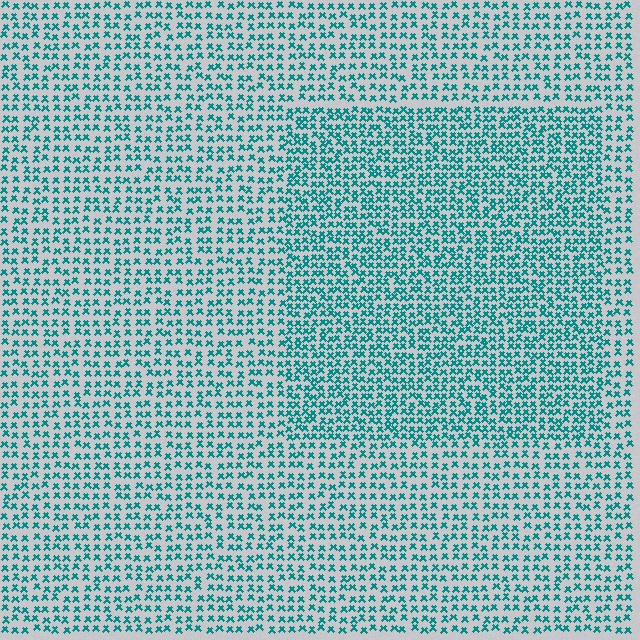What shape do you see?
I see a rectangle.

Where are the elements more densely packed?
The elements are more densely packed inside the rectangle boundary.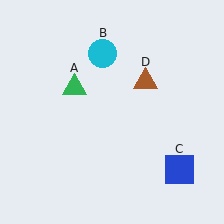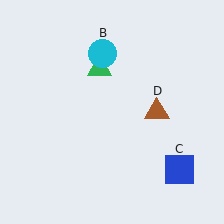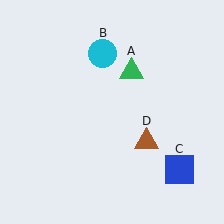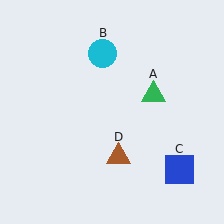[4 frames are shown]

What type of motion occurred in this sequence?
The green triangle (object A), brown triangle (object D) rotated clockwise around the center of the scene.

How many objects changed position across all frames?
2 objects changed position: green triangle (object A), brown triangle (object D).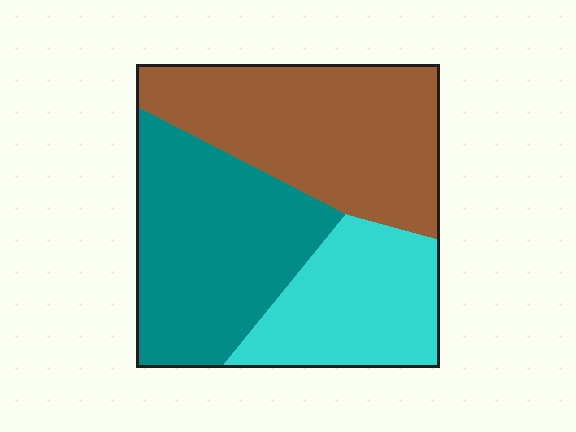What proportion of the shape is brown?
Brown takes up between a third and a half of the shape.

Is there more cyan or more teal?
Teal.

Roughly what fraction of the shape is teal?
Teal covers about 35% of the shape.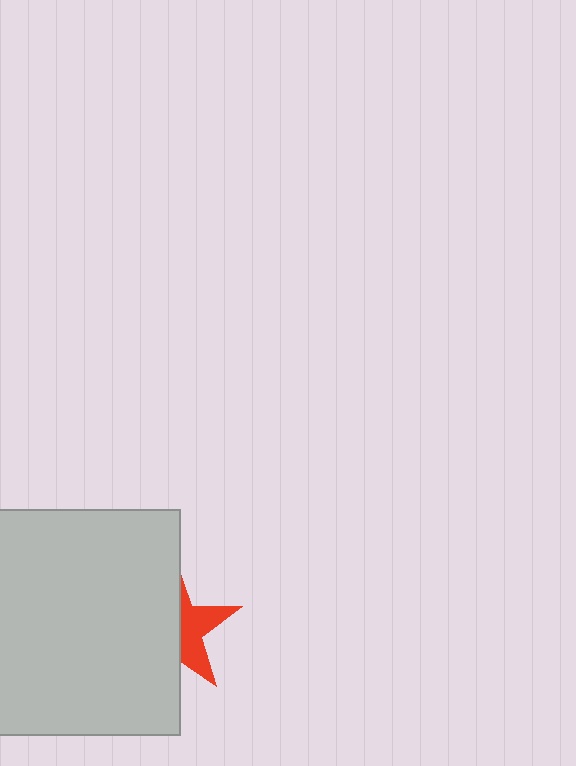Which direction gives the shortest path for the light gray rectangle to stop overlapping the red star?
Moving left gives the shortest separation.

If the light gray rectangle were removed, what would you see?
You would see the complete red star.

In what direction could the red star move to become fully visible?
The red star could move right. That would shift it out from behind the light gray rectangle entirely.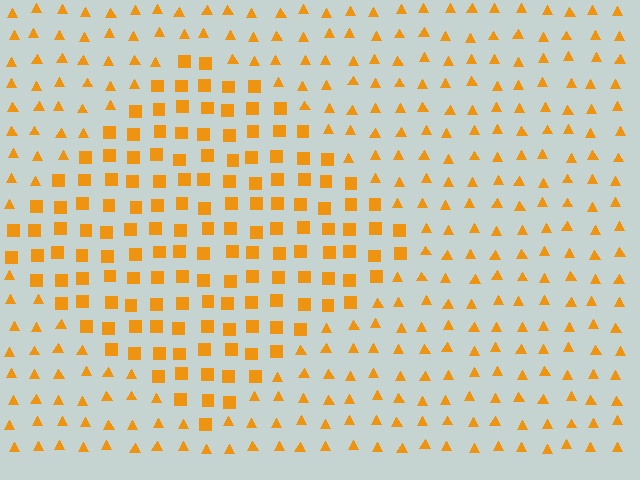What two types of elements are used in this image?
The image uses squares inside the diamond region and triangles outside it.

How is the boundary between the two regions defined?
The boundary is defined by a change in element shape: squares inside vs. triangles outside. All elements share the same color and spacing.